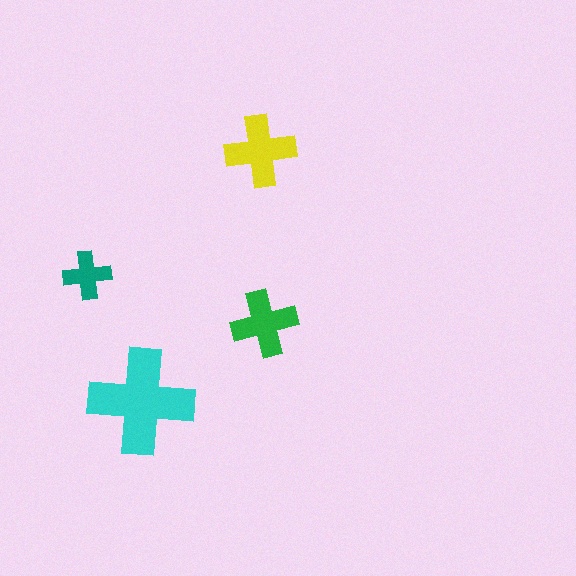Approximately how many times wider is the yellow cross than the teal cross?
About 1.5 times wider.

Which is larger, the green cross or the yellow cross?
The yellow one.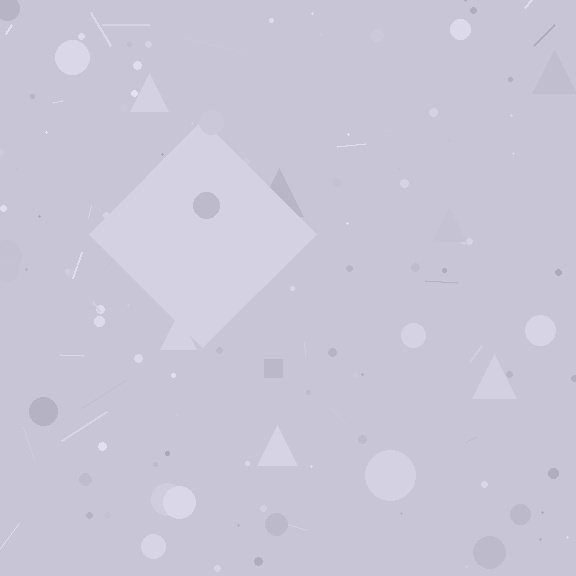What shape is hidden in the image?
A diamond is hidden in the image.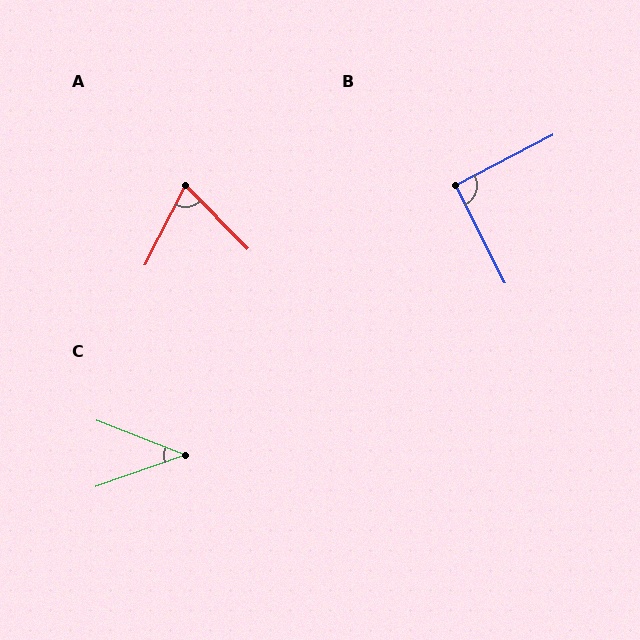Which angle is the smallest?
C, at approximately 41 degrees.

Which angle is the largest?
B, at approximately 91 degrees.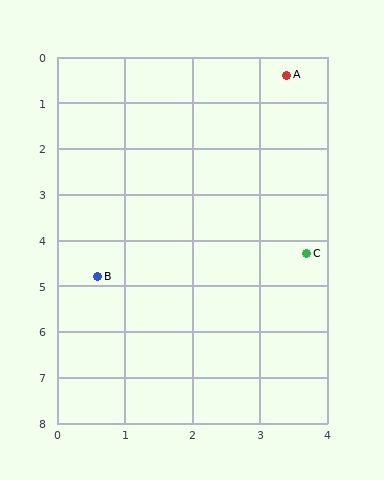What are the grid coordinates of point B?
Point B is at approximately (0.6, 4.8).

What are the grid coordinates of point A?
Point A is at approximately (3.4, 0.4).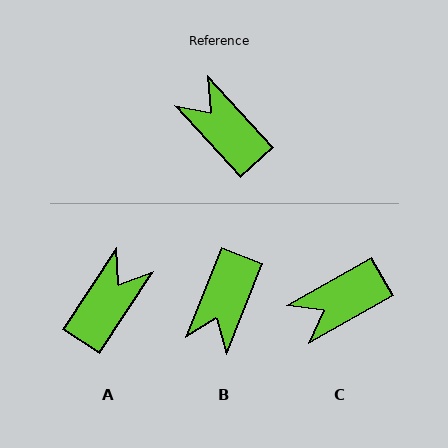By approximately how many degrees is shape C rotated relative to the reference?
Approximately 77 degrees counter-clockwise.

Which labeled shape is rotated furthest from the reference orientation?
B, about 116 degrees away.